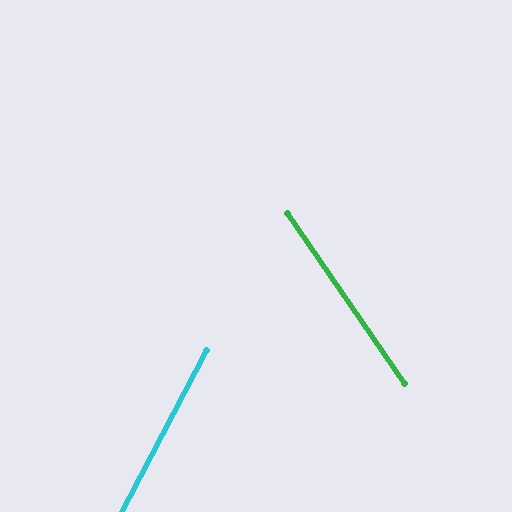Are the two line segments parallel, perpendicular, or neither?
Neither parallel nor perpendicular — they differ by about 62°.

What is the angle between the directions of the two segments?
Approximately 62 degrees.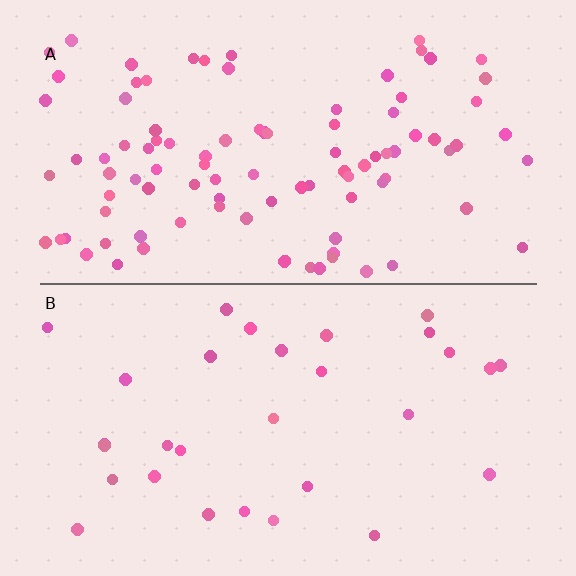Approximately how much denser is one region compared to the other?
Approximately 3.3× — region A over region B.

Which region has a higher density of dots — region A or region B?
A (the top).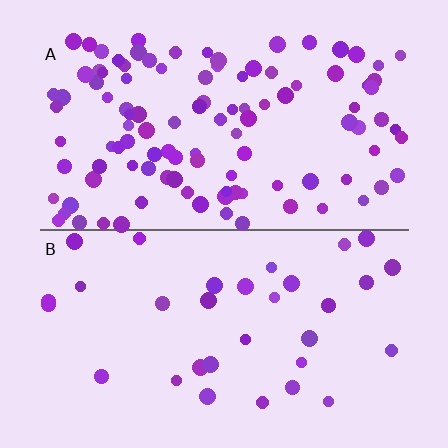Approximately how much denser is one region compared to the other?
Approximately 3.3× — region A over region B.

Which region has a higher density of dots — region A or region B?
A (the top).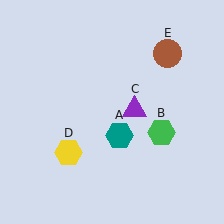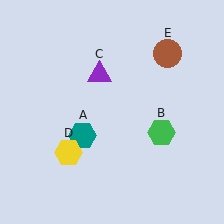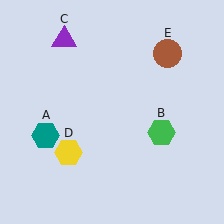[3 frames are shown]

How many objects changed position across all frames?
2 objects changed position: teal hexagon (object A), purple triangle (object C).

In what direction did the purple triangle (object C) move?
The purple triangle (object C) moved up and to the left.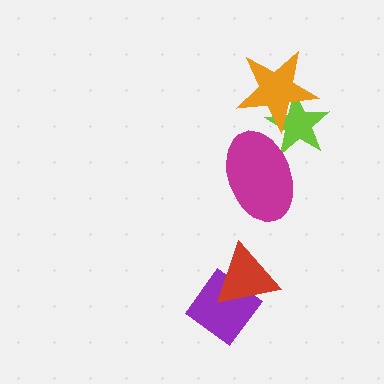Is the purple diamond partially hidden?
Yes, it is partially covered by another shape.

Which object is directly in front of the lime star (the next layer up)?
The orange star is directly in front of the lime star.